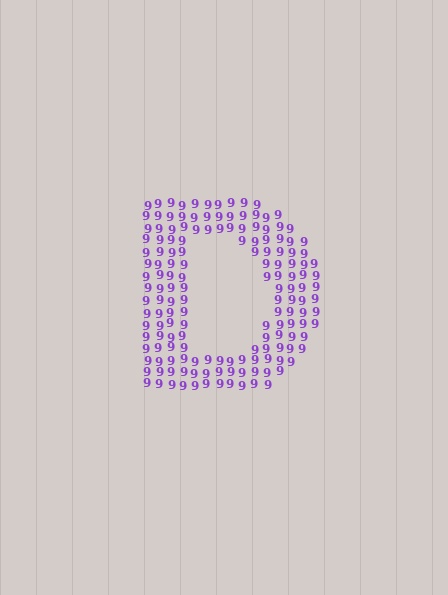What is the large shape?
The large shape is the letter D.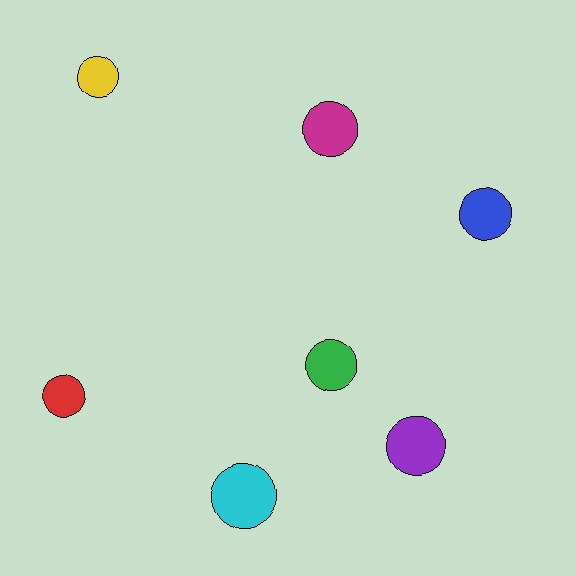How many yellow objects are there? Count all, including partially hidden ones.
There is 1 yellow object.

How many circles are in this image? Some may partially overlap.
There are 7 circles.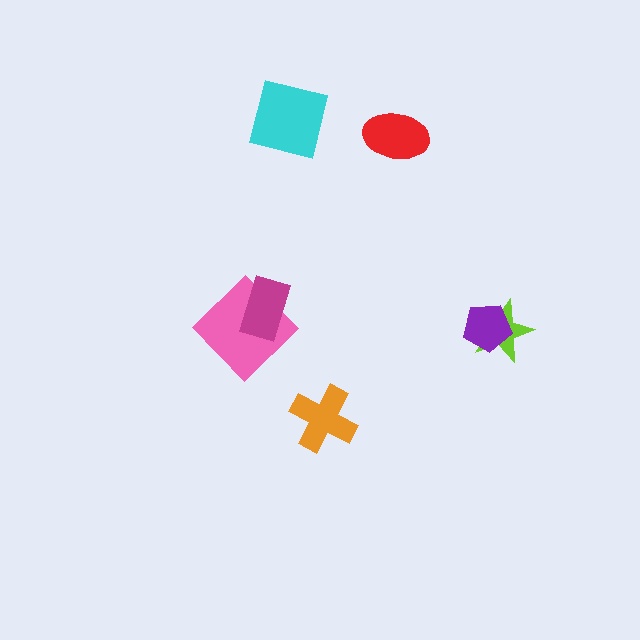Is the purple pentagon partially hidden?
No, no other shape covers it.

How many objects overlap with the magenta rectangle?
1 object overlaps with the magenta rectangle.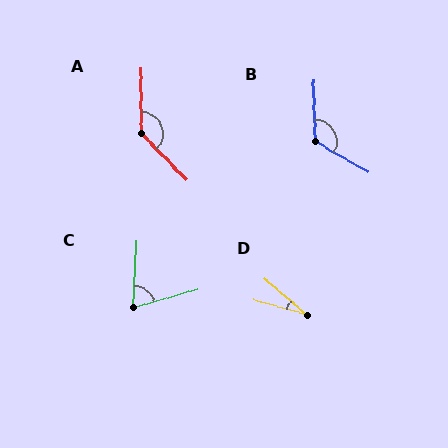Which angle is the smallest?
D, at approximately 25 degrees.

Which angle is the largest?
A, at approximately 136 degrees.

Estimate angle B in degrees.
Approximately 122 degrees.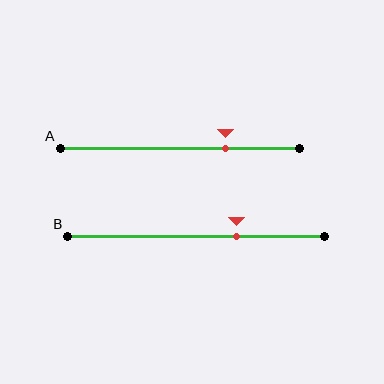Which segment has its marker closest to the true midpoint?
Segment B has its marker closest to the true midpoint.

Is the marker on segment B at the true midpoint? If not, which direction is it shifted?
No, the marker on segment B is shifted to the right by about 16% of the segment length.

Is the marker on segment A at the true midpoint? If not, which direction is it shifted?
No, the marker on segment A is shifted to the right by about 19% of the segment length.